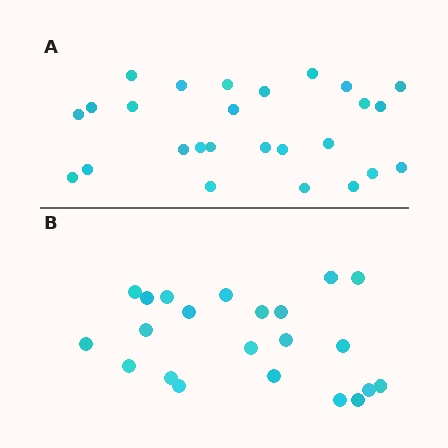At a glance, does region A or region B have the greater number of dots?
Region A (the top region) has more dots.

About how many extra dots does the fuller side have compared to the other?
Region A has about 4 more dots than region B.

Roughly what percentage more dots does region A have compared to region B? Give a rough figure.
About 20% more.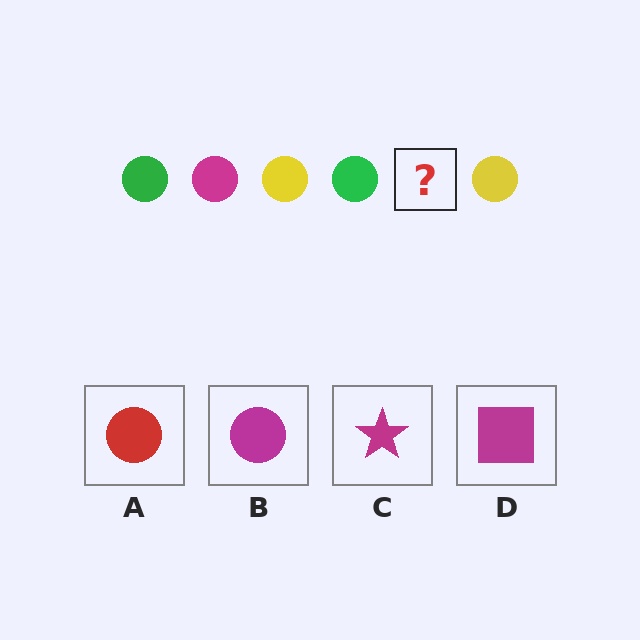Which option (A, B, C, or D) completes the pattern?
B.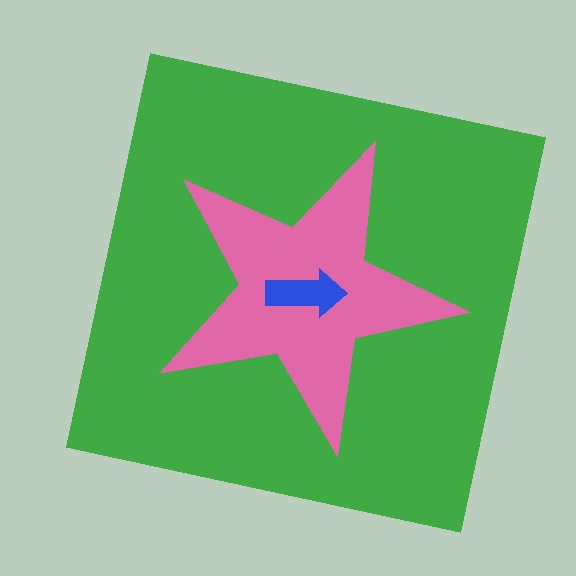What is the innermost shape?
The blue arrow.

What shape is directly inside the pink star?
The blue arrow.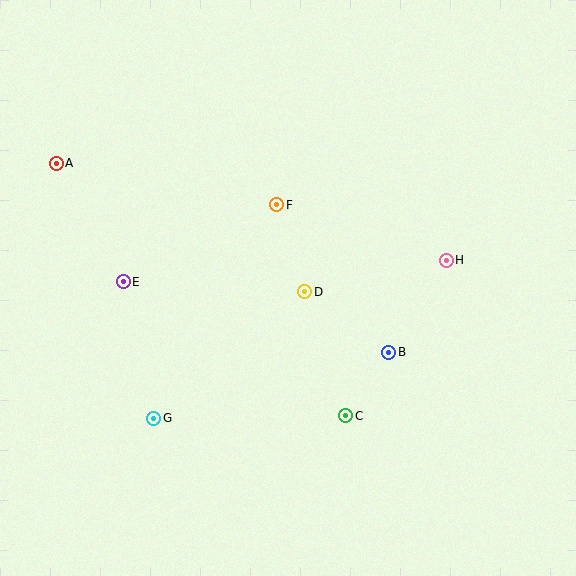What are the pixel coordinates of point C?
Point C is at (346, 416).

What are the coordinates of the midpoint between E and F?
The midpoint between E and F is at (200, 243).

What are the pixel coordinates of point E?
Point E is at (123, 282).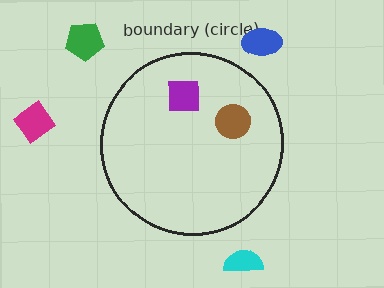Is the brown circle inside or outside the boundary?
Inside.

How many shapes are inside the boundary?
2 inside, 4 outside.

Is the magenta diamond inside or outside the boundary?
Outside.